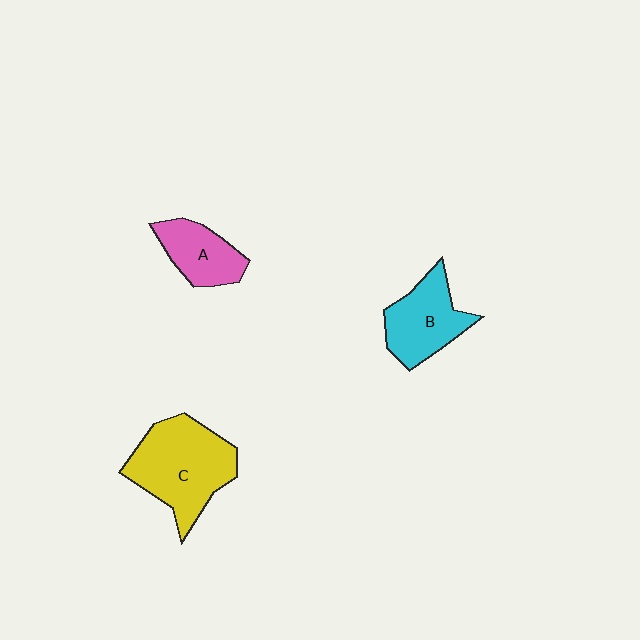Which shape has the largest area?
Shape C (yellow).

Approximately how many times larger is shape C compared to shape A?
Approximately 1.9 times.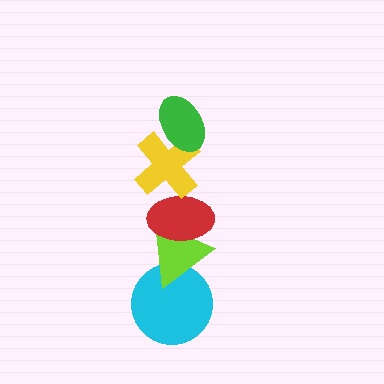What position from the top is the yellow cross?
The yellow cross is 2nd from the top.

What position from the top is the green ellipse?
The green ellipse is 1st from the top.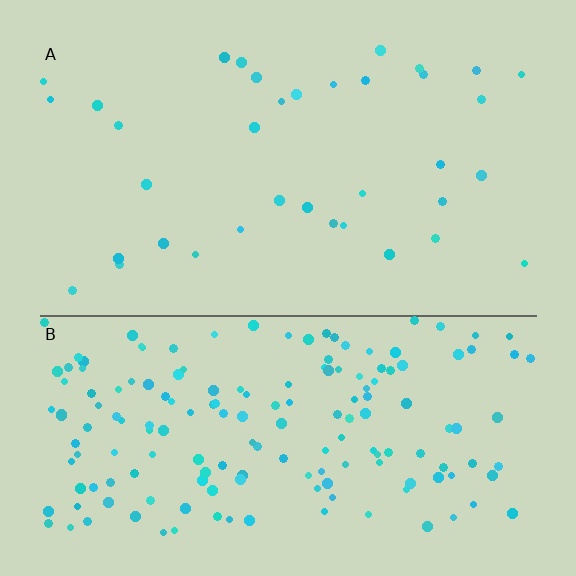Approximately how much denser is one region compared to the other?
Approximately 4.8× — region B over region A.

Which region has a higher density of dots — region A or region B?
B (the bottom).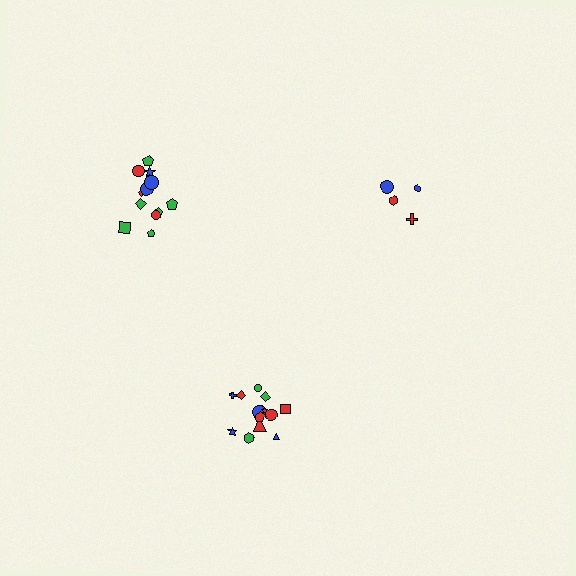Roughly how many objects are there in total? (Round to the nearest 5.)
Roughly 30 objects in total.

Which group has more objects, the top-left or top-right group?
The top-left group.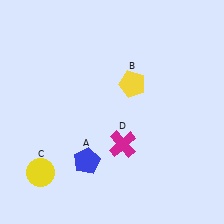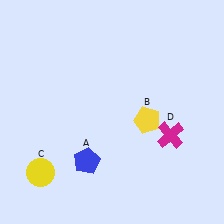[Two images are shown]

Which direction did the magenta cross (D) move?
The magenta cross (D) moved right.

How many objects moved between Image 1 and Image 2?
2 objects moved between the two images.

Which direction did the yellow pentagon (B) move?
The yellow pentagon (B) moved down.